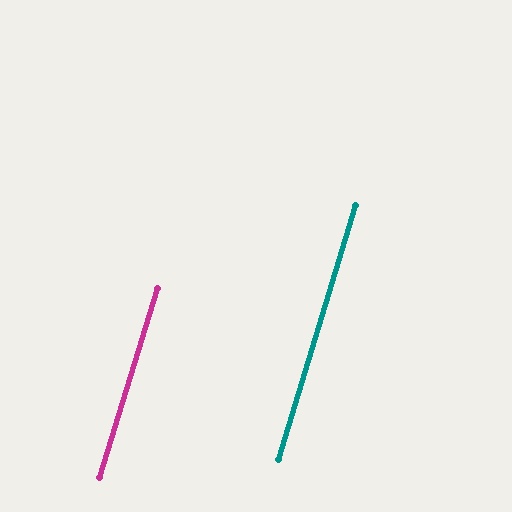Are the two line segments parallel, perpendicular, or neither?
Parallel — their directions differ by only 0.3°.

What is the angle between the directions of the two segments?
Approximately 0 degrees.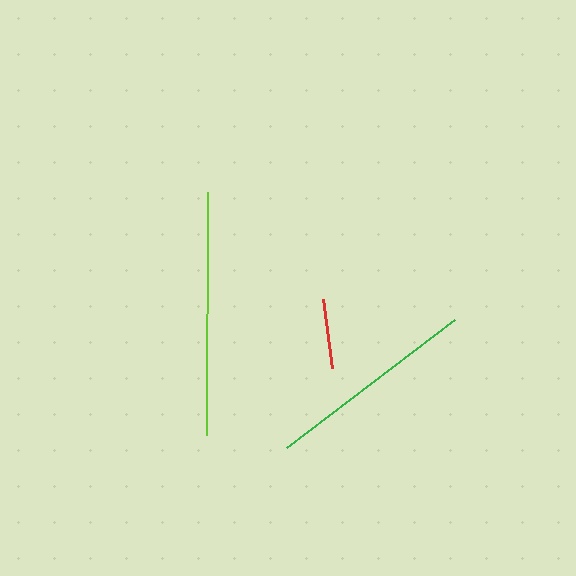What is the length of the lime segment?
The lime segment is approximately 244 pixels long.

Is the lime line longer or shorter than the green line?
The lime line is longer than the green line.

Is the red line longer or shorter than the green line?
The green line is longer than the red line.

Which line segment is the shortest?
The red line is the shortest at approximately 69 pixels.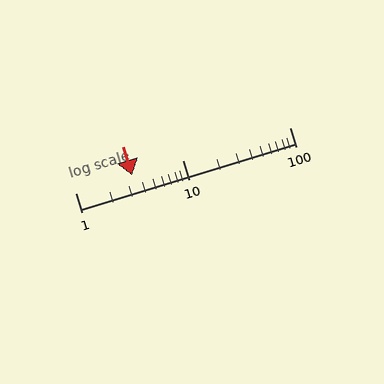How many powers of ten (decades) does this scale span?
The scale spans 2 decades, from 1 to 100.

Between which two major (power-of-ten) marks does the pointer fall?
The pointer is between 1 and 10.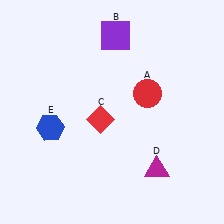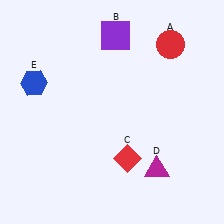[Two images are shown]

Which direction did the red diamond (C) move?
The red diamond (C) moved down.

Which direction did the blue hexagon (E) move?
The blue hexagon (E) moved up.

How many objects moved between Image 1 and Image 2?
3 objects moved between the two images.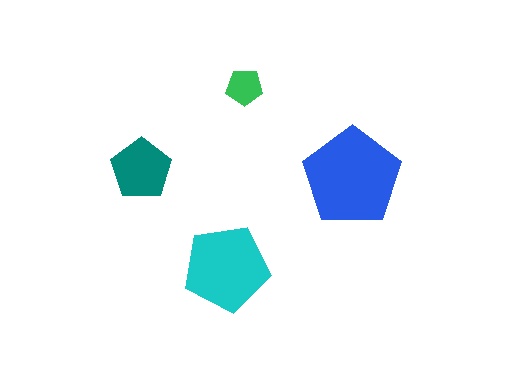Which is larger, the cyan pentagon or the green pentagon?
The cyan one.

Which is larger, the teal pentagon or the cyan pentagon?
The cyan one.